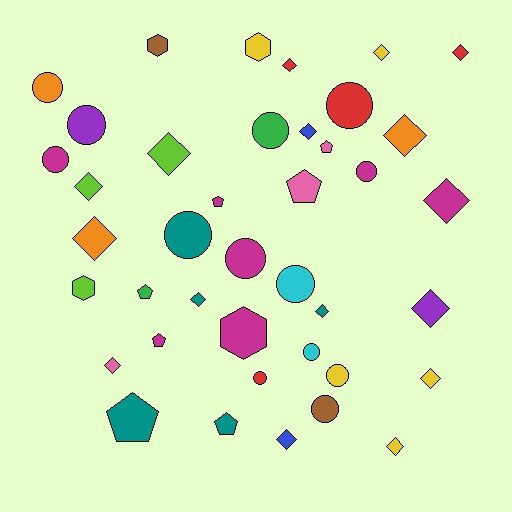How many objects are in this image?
There are 40 objects.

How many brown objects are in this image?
There are 2 brown objects.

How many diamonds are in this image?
There are 16 diamonds.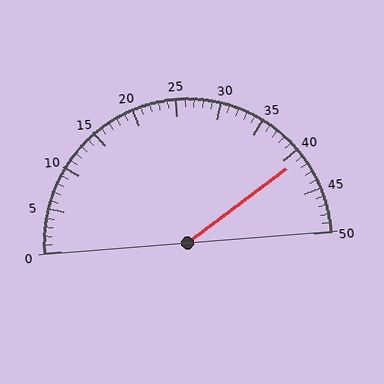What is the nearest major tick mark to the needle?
The nearest major tick mark is 40.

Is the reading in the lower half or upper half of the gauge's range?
The reading is in the upper half of the range (0 to 50).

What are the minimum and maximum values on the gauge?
The gauge ranges from 0 to 50.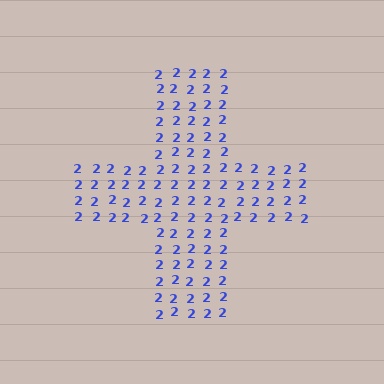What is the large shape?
The large shape is a cross.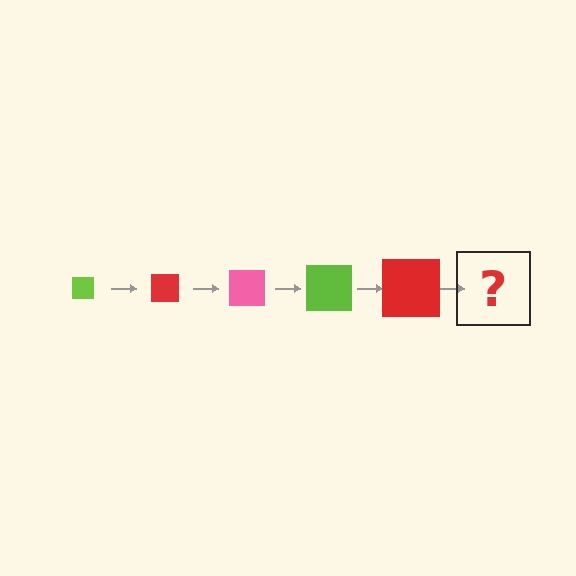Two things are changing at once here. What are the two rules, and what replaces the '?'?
The two rules are that the square grows larger each step and the color cycles through lime, red, and pink. The '?' should be a pink square, larger than the previous one.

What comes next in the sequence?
The next element should be a pink square, larger than the previous one.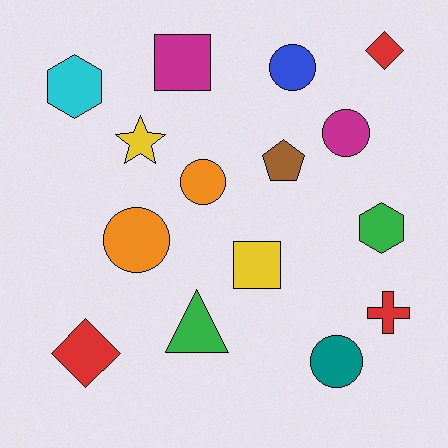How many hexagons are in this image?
There are 2 hexagons.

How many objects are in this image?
There are 15 objects.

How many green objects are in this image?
There are 2 green objects.